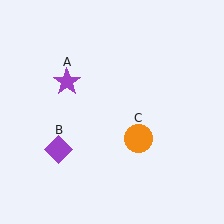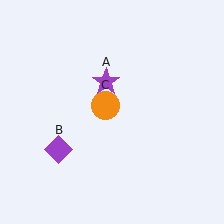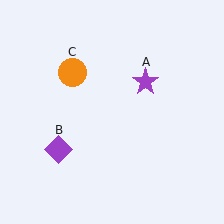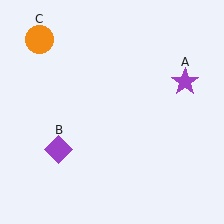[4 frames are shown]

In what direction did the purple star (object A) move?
The purple star (object A) moved right.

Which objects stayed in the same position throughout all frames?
Purple diamond (object B) remained stationary.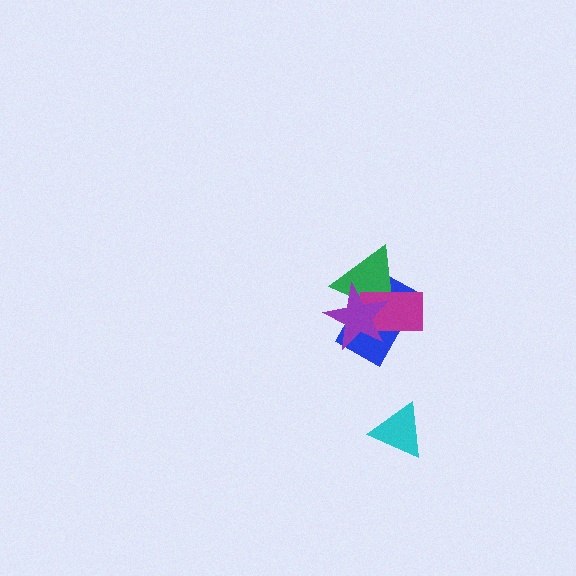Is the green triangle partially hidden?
Yes, it is partially covered by another shape.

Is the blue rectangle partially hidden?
Yes, it is partially covered by another shape.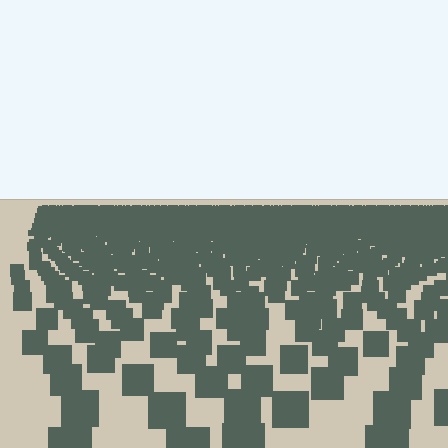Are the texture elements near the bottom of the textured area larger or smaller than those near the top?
Larger. Near the bottom, elements are closer to the viewer and appear at a bigger on-screen size.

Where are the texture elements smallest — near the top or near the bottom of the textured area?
Near the top.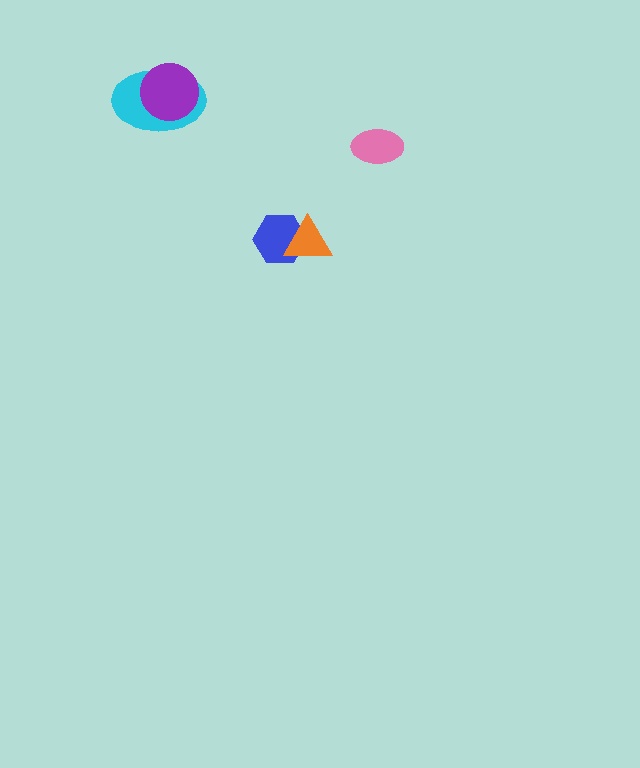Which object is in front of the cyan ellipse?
The purple circle is in front of the cyan ellipse.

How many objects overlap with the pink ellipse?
0 objects overlap with the pink ellipse.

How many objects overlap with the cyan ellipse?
1 object overlaps with the cyan ellipse.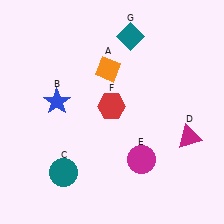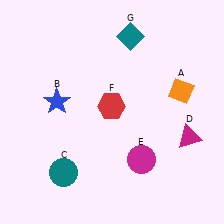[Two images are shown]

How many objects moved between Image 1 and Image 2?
1 object moved between the two images.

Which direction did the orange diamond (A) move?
The orange diamond (A) moved right.